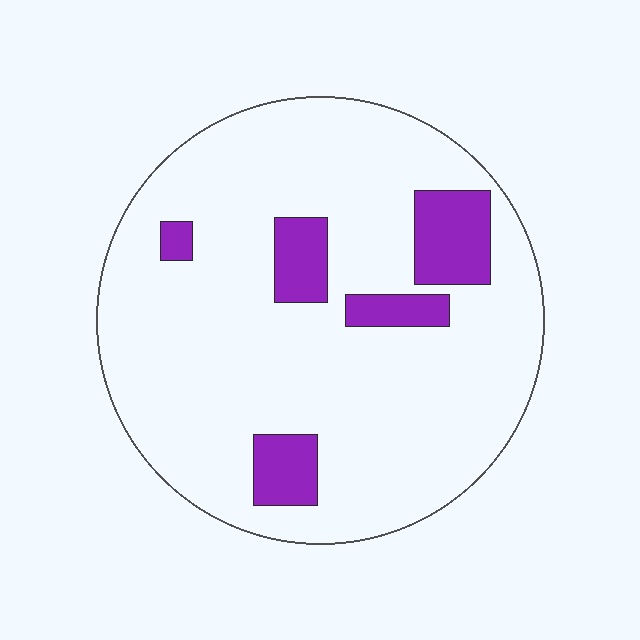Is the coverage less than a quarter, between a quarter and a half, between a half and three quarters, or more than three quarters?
Less than a quarter.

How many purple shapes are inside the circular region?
5.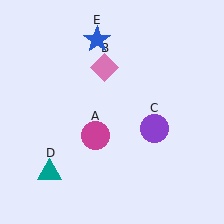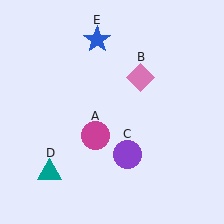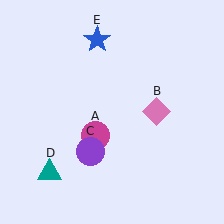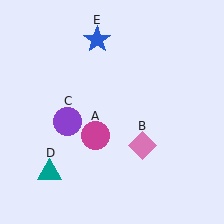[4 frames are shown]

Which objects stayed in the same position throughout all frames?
Magenta circle (object A) and teal triangle (object D) and blue star (object E) remained stationary.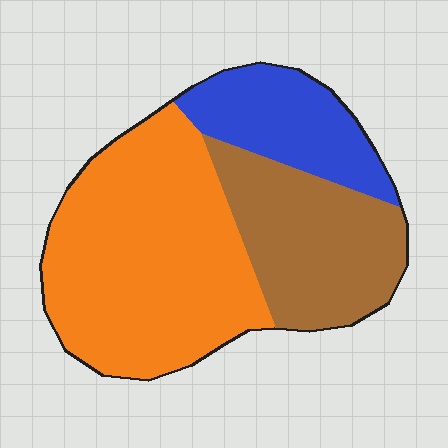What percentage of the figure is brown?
Brown takes up between a quarter and a half of the figure.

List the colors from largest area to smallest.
From largest to smallest: orange, brown, blue.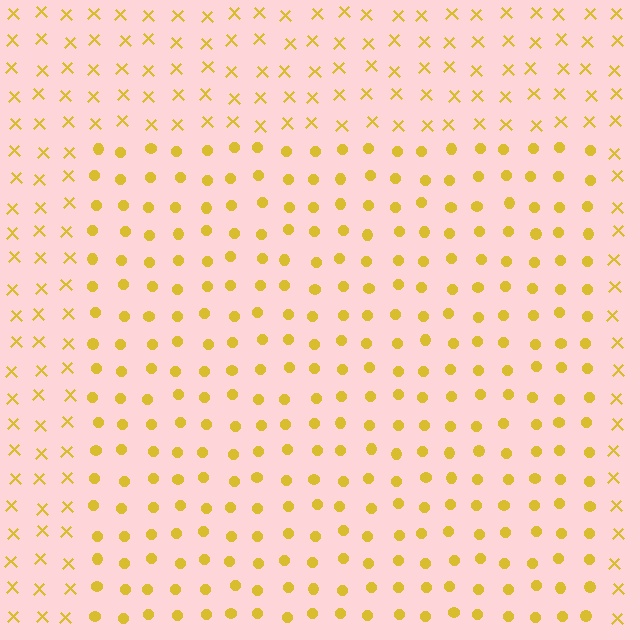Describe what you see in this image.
The image is filled with small yellow elements arranged in a uniform grid. A rectangle-shaped region contains circles, while the surrounding area contains X marks. The boundary is defined purely by the change in element shape.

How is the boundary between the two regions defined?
The boundary is defined by a change in element shape: circles inside vs. X marks outside. All elements share the same color and spacing.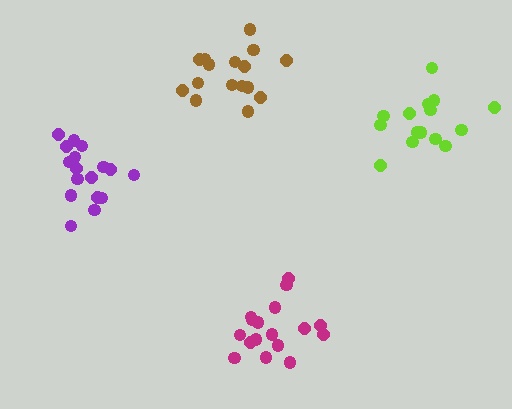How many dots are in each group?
Group 1: 17 dots, Group 2: 15 dots, Group 3: 17 dots, Group 4: 16 dots (65 total).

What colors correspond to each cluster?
The clusters are colored: magenta, lime, purple, brown.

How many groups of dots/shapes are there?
There are 4 groups.